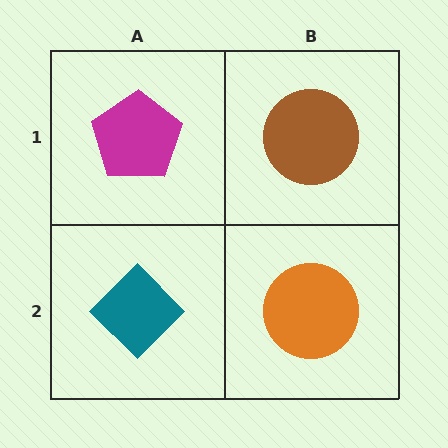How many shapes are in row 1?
2 shapes.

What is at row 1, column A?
A magenta pentagon.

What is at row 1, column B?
A brown circle.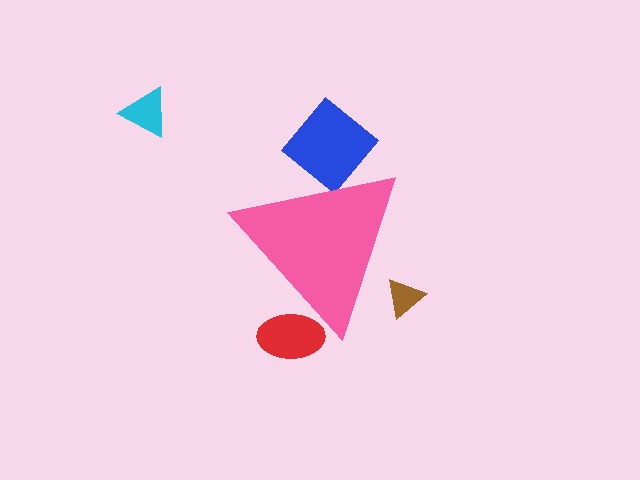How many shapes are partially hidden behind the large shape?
3 shapes are partially hidden.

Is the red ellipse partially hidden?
Yes, the red ellipse is partially hidden behind the pink triangle.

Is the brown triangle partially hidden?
Yes, the brown triangle is partially hidden behind the pink triangle.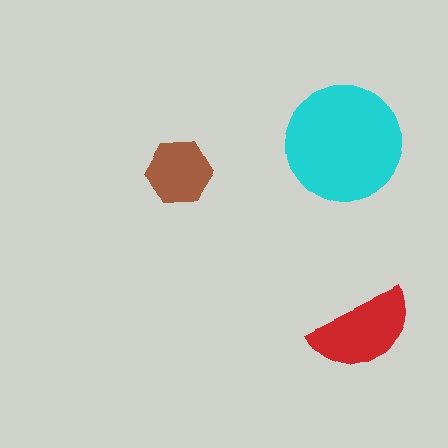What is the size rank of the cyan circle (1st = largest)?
1st.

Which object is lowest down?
The red semicircle is bottommost.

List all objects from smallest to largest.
The brown hexagon, the red semicircle, the cyan circle.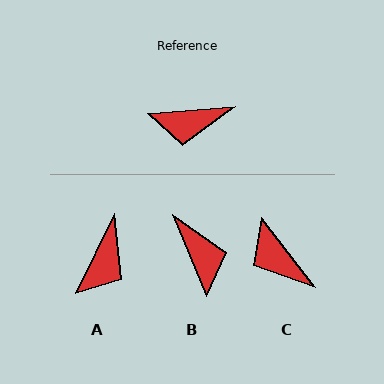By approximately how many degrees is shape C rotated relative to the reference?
Approximately 57 degrees clockwise.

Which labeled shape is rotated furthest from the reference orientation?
B, about 108 degrees away.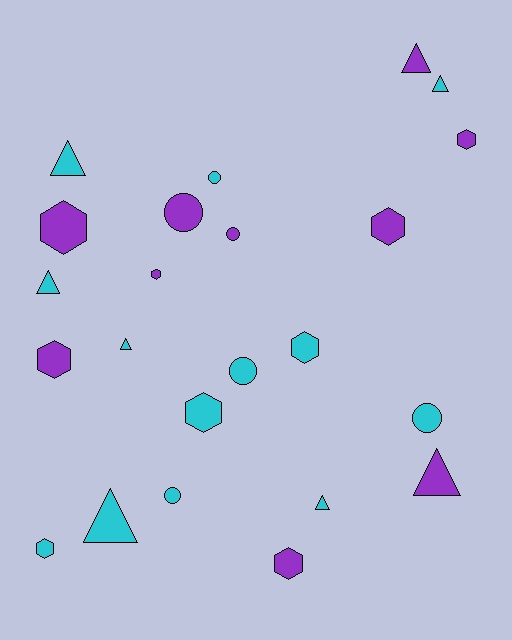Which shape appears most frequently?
Hexagon, with 9 objects.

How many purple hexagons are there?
There are 6 purple hexagons.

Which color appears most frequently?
Cyan, with 13 objects.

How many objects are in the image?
There are 23 objects.